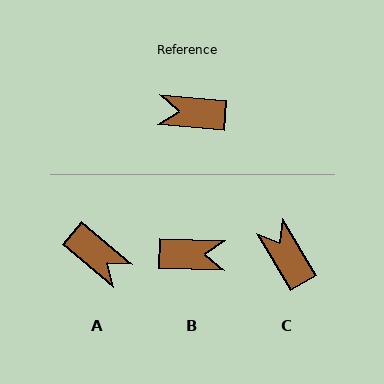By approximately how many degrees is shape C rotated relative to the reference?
Approximately 56 degrees clockwise.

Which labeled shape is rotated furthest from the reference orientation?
B, about 178 degrees away.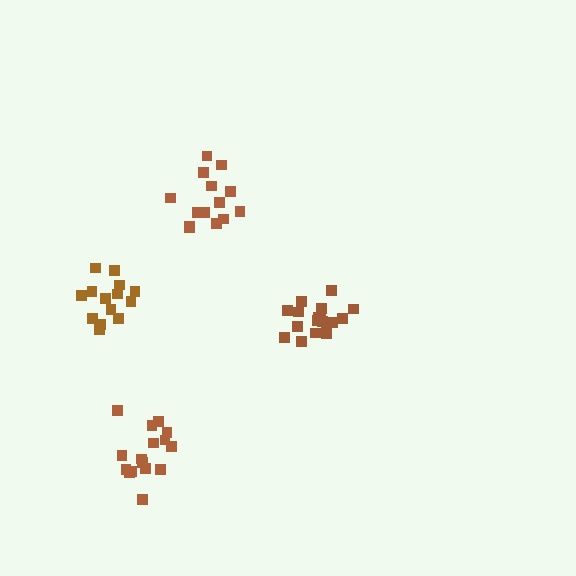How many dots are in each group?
Group 1: 16 dots, Group 2: 18 dots, Group 3: 14 dots, Group 4: 15 dots (63 total).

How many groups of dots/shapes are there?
There are 4 groups.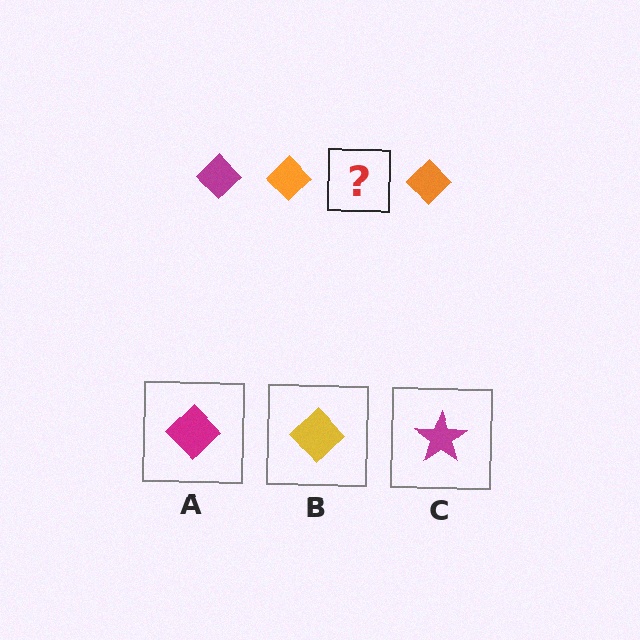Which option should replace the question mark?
Option A.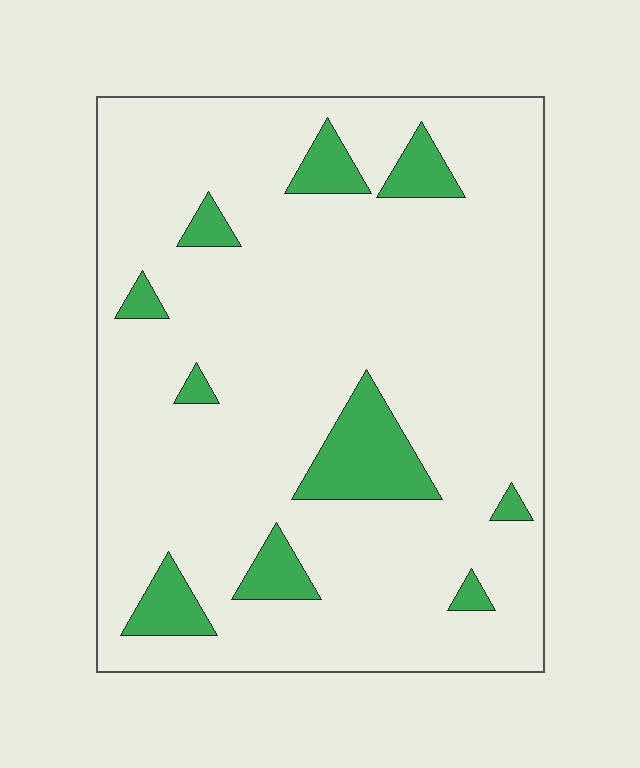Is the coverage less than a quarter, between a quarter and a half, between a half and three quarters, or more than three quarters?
Less than a quarter.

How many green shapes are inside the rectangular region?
10.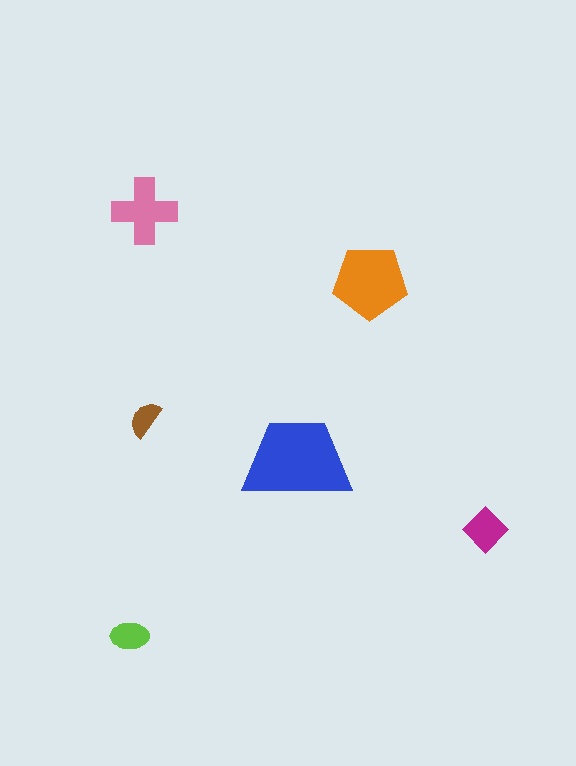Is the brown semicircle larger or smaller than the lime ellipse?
Smaller.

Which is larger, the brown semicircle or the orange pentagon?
The orange pentagon.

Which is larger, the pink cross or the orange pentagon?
The orange pentagon.